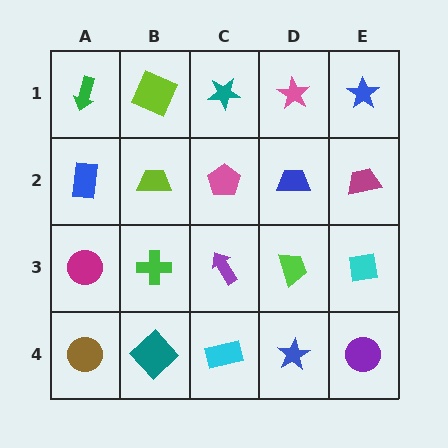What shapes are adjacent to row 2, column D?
A pink star (row 1, column D), a lime trapezoid (row 3, column D), a pink pentagon (row 2, column C), a magenta trapezoid (row 2, column E).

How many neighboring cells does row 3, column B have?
4.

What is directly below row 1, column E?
A magenta trapezoid.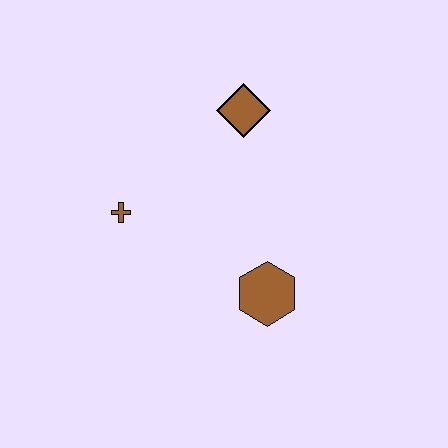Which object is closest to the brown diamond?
The brown cross is closest to the brown diamond.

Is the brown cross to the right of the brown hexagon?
No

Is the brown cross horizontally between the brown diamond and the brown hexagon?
No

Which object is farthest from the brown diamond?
The brown hexagon is farthest from the brown diamond.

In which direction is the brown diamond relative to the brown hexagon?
The brown diamond is above the brown hexagon.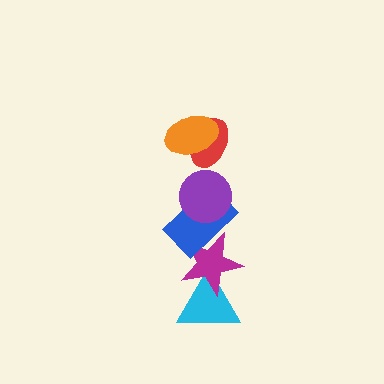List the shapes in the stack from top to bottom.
From top to bottom: the orange ellipse, the red ellipse, the purple circle, the blue rectangle, the magenta star, the cyan triangle.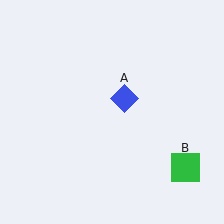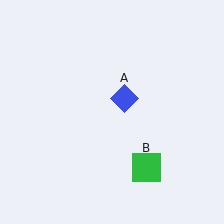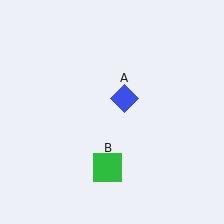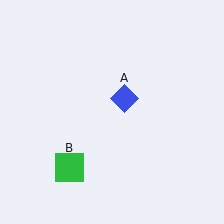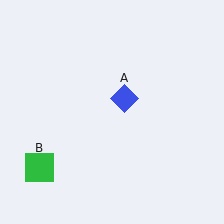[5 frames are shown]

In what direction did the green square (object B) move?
The green square (object B) moved left.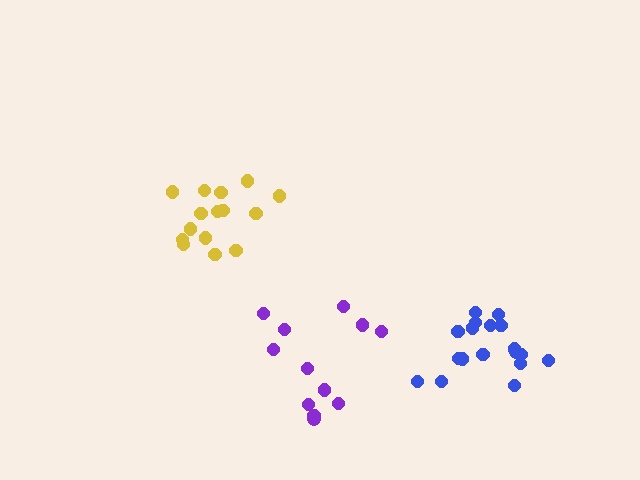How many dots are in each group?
Group 1: 12 dots, Group 2: 15 dots, Group 3: 18 dots (45 total).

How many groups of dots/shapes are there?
There are 3 groups.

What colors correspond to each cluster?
The clusters are colored: purple, yellow, blue.